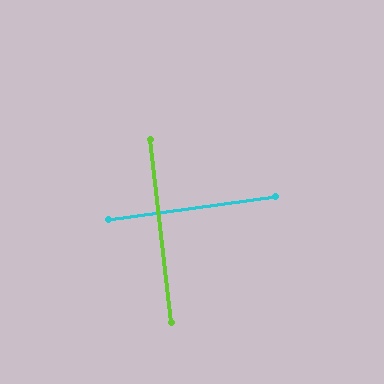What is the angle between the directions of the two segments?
Approximately 89 degrees.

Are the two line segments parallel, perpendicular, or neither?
Perpendicular — they meet at approximately 89°.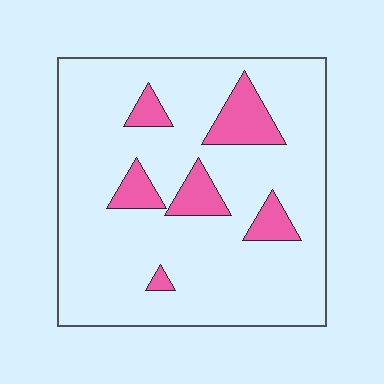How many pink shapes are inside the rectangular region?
6.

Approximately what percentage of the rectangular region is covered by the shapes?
Approximately 15%.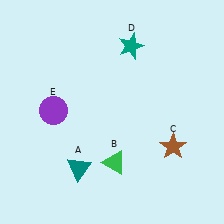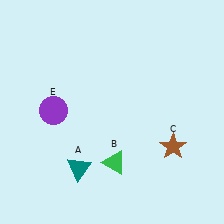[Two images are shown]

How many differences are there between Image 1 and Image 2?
There is 1 difference between the two images.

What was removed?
The teal star (D) was removed in Image 2.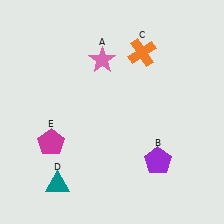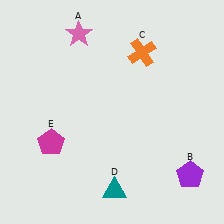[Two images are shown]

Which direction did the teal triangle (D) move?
The teal triangle (D) moved right.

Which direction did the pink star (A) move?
The pink star (A) moved up.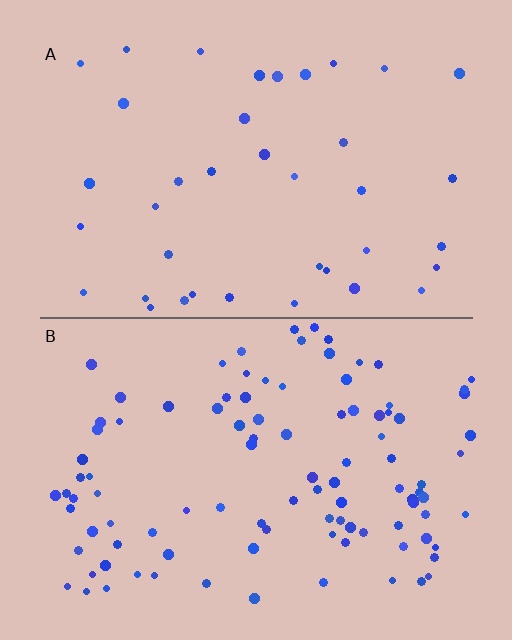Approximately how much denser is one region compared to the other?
Approximately 2.6× — region B over region A.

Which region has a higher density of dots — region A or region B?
B (the bottom).